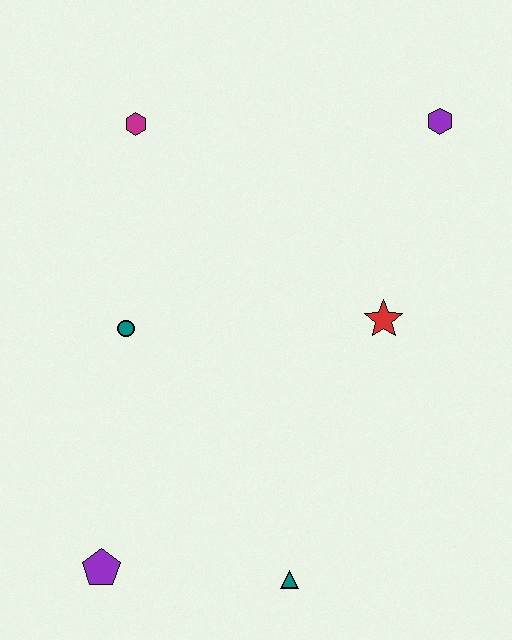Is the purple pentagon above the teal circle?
No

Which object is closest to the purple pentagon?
The teal triangle is closest to the purple pentagon.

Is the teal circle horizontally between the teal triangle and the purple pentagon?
Yes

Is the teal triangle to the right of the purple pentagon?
Yes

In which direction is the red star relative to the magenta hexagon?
The red star is to the right of the magenta hexagon.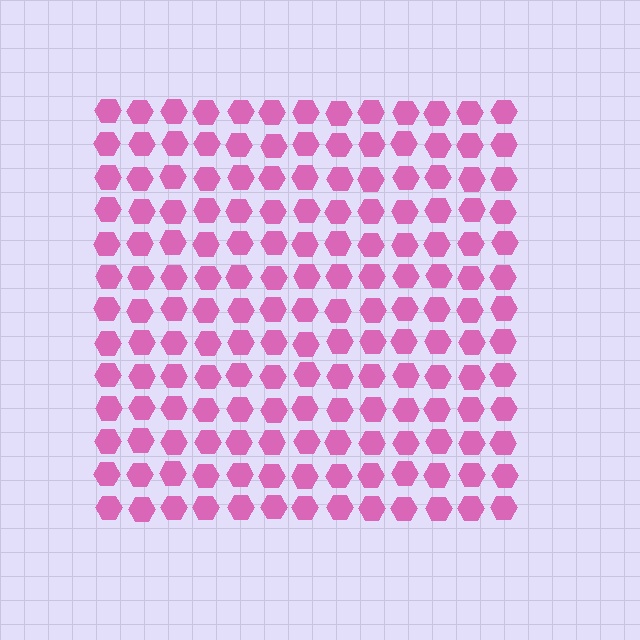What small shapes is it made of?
It is made of small hexagons.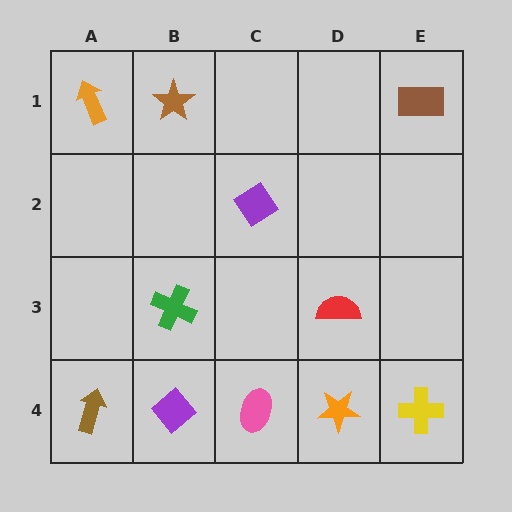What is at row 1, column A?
An orange arrow.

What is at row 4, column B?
A purple diamond.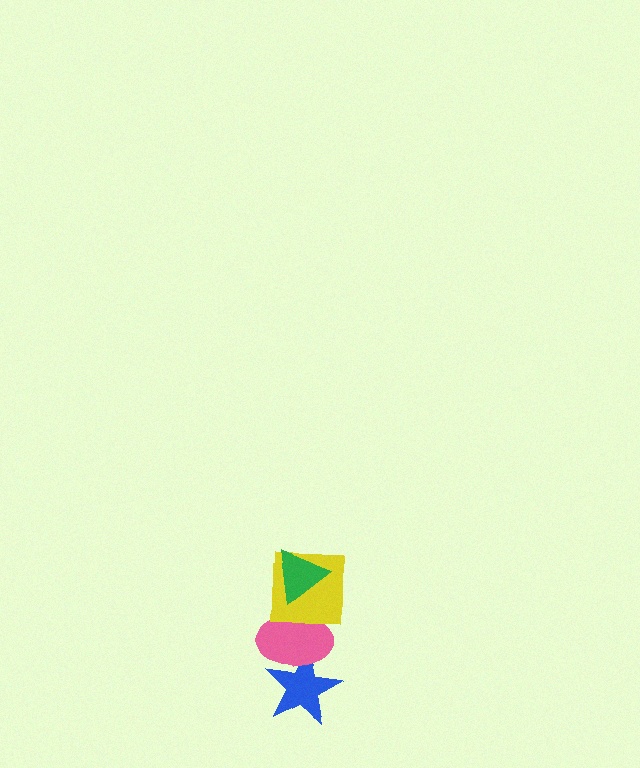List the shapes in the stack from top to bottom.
From top to bottom: the green triangle, the yellow square, the pink ellipse, the blue star.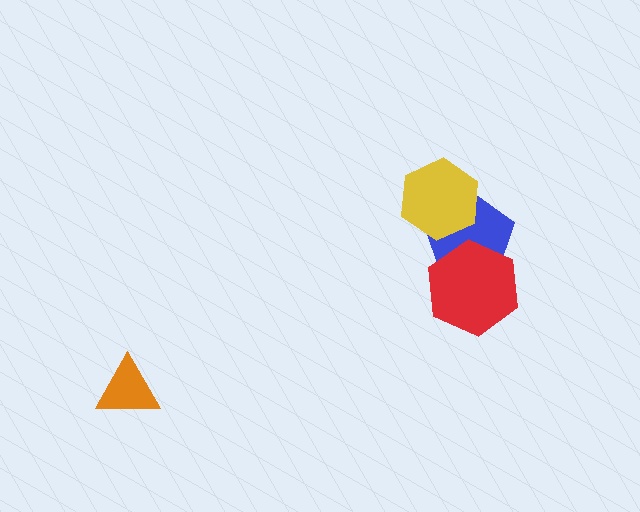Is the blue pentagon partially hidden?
Yes, it is partially covered by another shape.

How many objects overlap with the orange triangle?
0 objects overlap with the orange triangle.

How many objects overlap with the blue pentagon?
2 objects overlap with the blue pentagon.